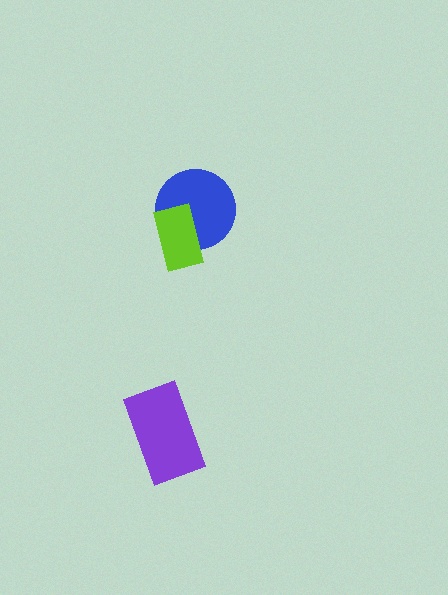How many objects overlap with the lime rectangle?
1 object overlaps with the lime rectangle.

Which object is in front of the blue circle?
The lime rectangle is in front of the blue circle.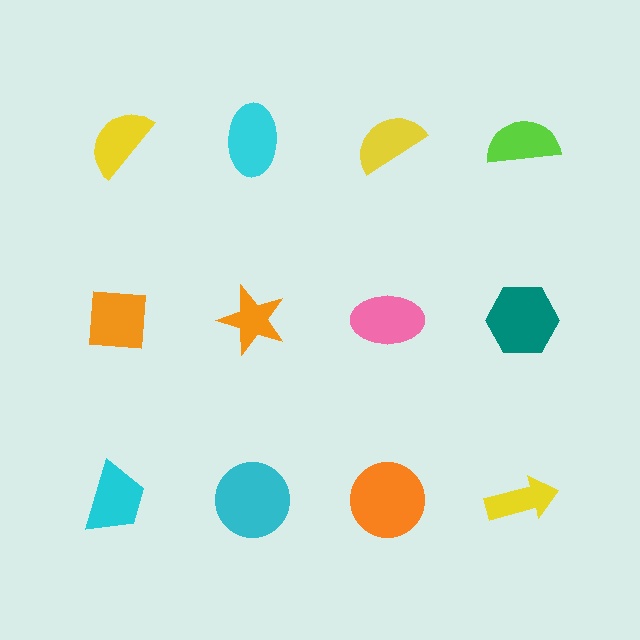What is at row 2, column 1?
An orange square.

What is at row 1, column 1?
A yellow semicircle.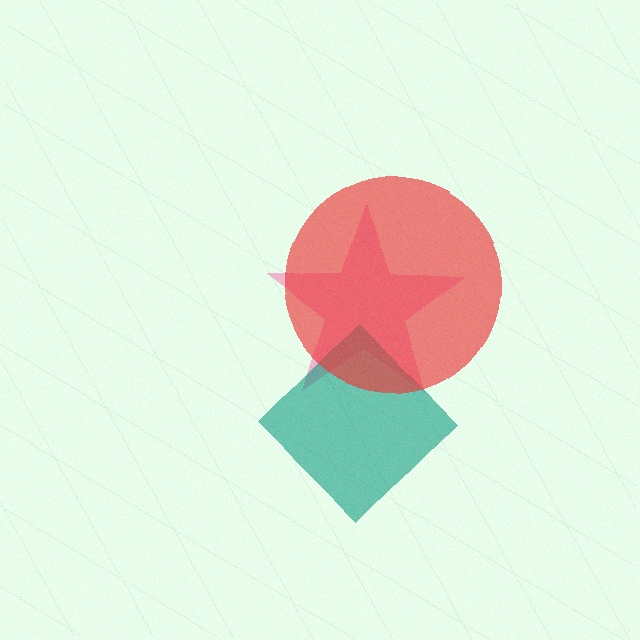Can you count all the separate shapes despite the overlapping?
Yes, there are 3 separate shapes.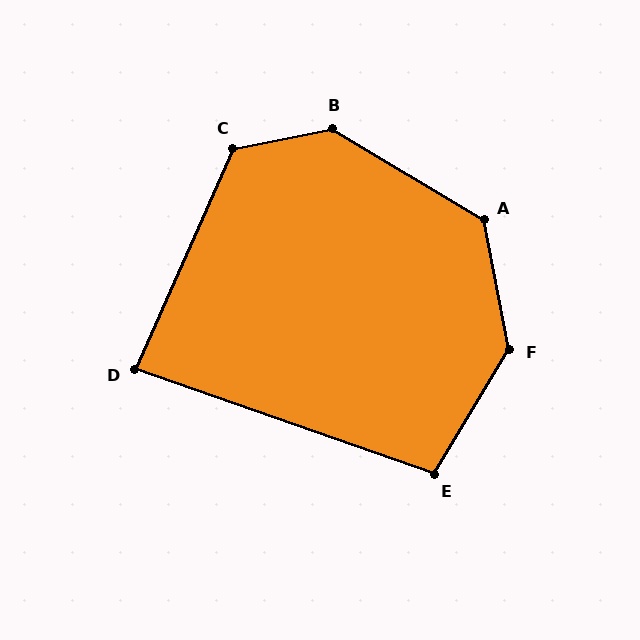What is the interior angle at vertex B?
Approximately 137 degrees (obtuse).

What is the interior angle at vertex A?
Approximately 132 degrees (obtuse).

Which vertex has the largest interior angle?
F, at approximately 138 degrees.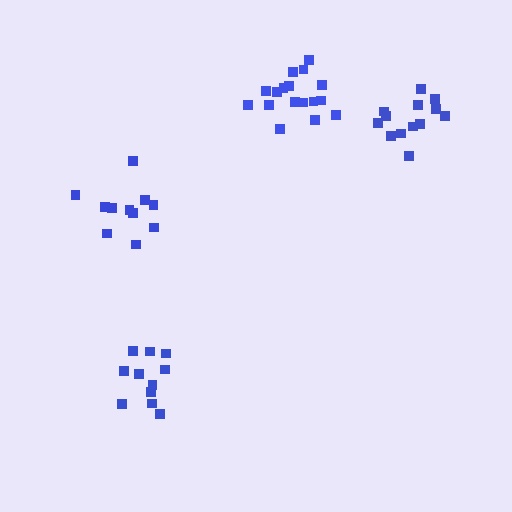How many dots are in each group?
Group 1: 11 dots, Group 2: 17 dots, Group 3: 11 dots, Group 4: 13 dots (52 total).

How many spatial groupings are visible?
There are 4 spatial groupings.